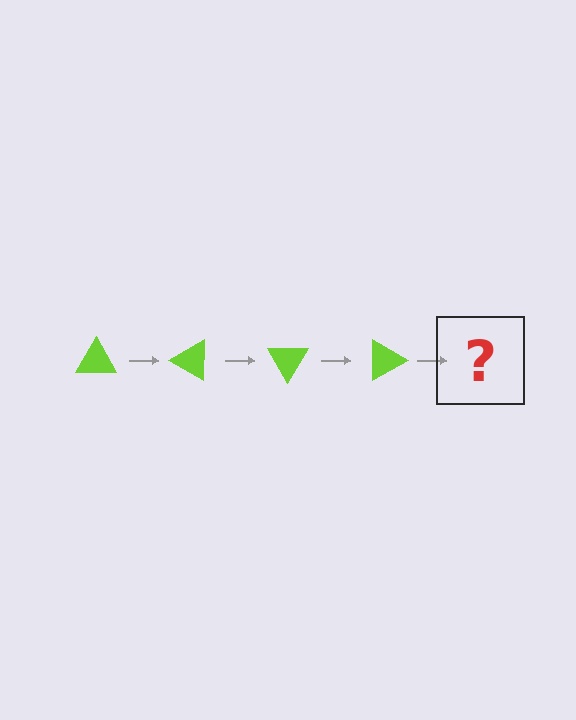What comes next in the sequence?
The next element should be a lime triangle rotated 120 degrees.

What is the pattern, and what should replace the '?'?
The pattern is that the triangle rotates 30 degrees each step. The '?' should be a lime triangle rotated 120 degrees.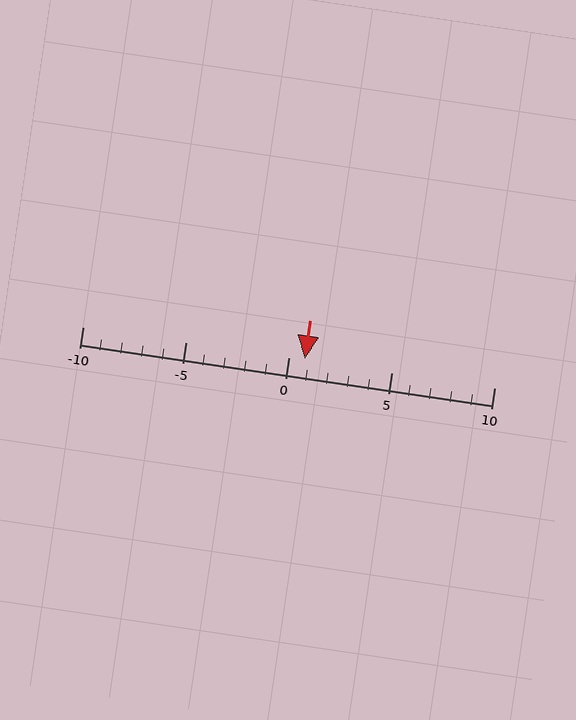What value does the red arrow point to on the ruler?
The red arrow points to approximately 1.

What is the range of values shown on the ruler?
The ruler shows values from -10 to 10.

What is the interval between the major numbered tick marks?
The major tick marks are spaced 5 units apart.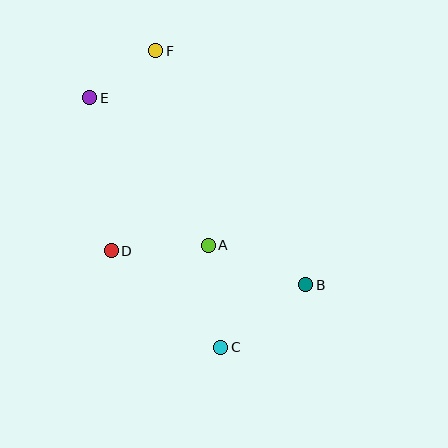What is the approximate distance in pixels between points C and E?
The distance between C and E is approximately 282 pixels.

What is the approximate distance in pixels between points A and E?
The distance between A and E is approximately 190 pixels.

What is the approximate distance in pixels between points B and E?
The distance between B and E is approximately 286 pixels.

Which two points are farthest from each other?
Points C and F are farthest from each other.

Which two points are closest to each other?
Points E and F are closest to each other.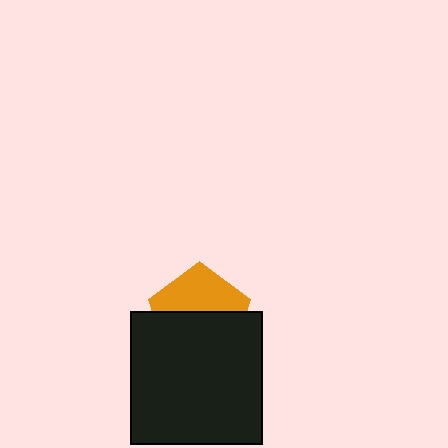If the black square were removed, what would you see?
You would see the complete orange pentagon.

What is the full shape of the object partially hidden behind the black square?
The partially hidden object is an orange pentagon.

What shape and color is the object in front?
The object in front is a black square.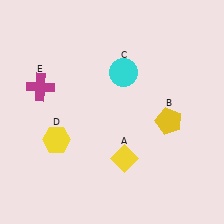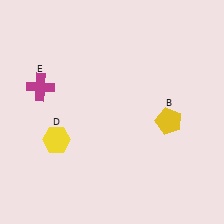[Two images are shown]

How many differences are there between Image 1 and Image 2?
There are 2 differences between the two images.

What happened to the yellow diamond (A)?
The yellow diamond (A) was removed in Image 2. It was in the bottom-right area of Image 1.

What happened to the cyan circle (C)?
The cyan circle (C) was removed in Image 2. It was in the top-right area of Image 1.